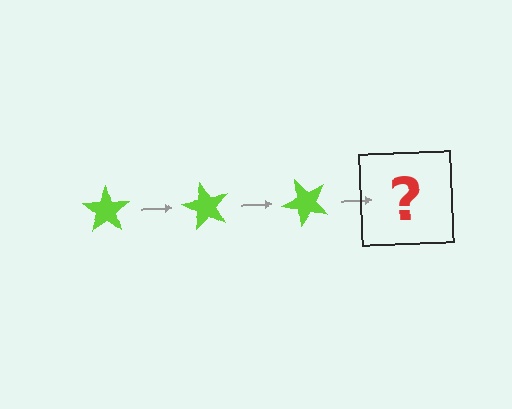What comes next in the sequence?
The next element should be a lime star rotated 180 degrees.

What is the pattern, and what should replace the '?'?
The pattern is that the star rotates 60 degrees each step. The '?' should be a lime star rotated 180 degrees.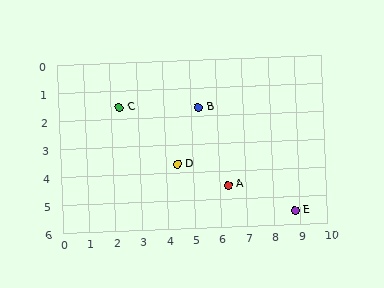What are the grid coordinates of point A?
Point A is at approximately (6.3, 4.5).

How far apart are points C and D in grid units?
Points C and D are about 3.0 grid units apart.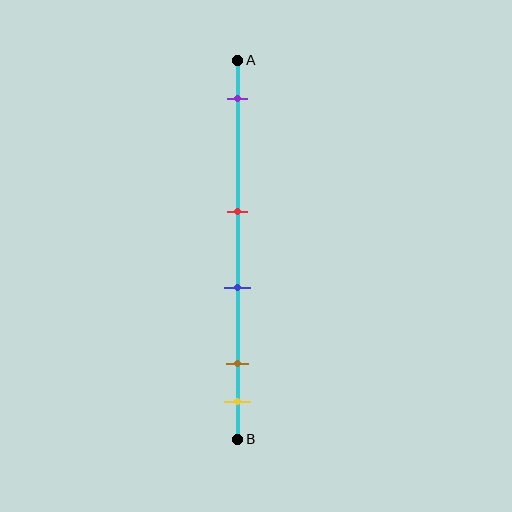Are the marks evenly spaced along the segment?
No, the marks are not evenly spaced.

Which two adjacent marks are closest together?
The brown and yellow marks are the closest adjacent pair.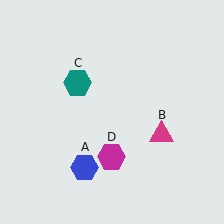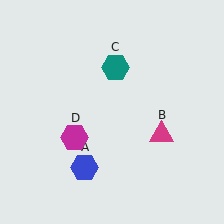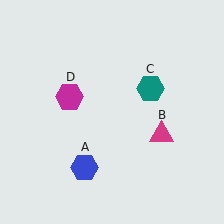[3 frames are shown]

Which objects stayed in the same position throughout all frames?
Blue hexagon (object A) and magenta triangle (object B) remained stationary.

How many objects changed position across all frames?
2 objects changed position: teal hexagon (object C), magenta hexagon (object D).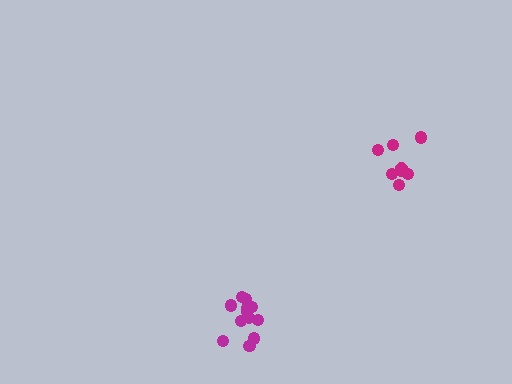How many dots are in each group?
Group 1: 8 dots, Group 2: 12 dots (20 total).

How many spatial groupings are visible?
There are 2 spatial groupings.